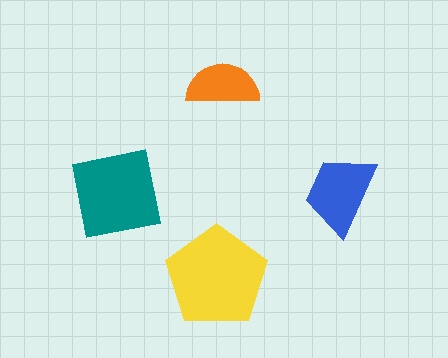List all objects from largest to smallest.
The yellow pentagon, the teal square, the blue trapezoid, the orange semicircle.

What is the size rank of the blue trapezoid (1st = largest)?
3rd.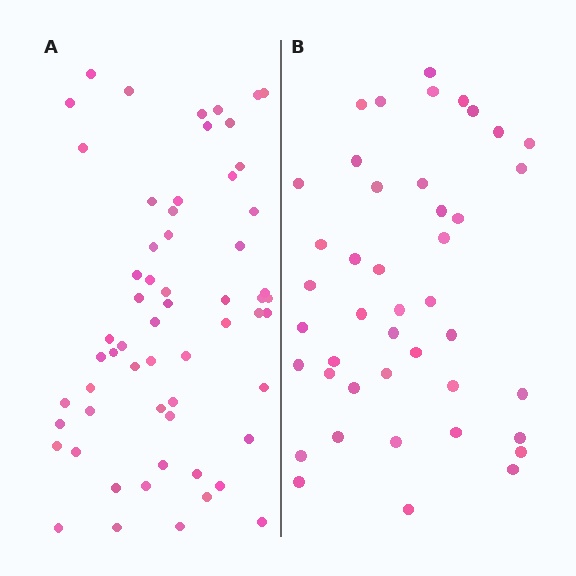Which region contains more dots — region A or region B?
Region A (the left region) has more dots.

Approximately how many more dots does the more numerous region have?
Region A has approximately 15 more dots than region B.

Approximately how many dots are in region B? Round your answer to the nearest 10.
About 40 dots. (The exact count is 43, which rounds to 40.)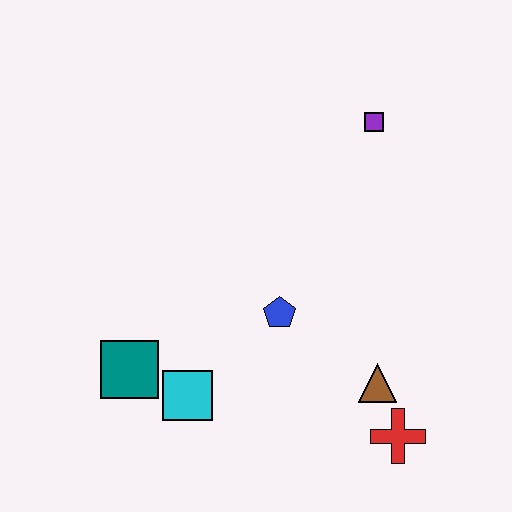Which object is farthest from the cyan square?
The purple square is farthest from the cyan square.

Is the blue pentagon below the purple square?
Yes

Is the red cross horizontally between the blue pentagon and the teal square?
No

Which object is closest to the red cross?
The brown triangle is closest to the red cross.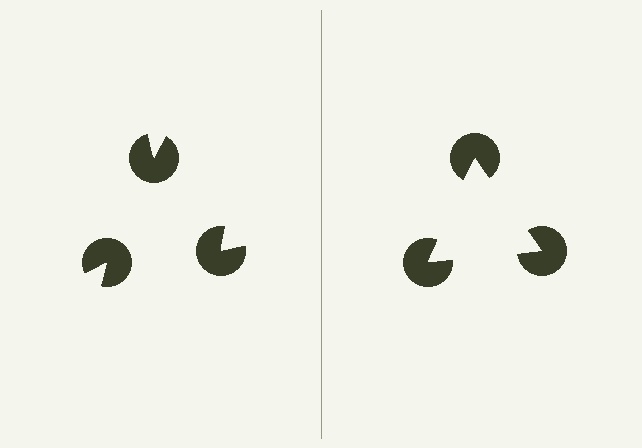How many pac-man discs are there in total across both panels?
6 — 3 on each side.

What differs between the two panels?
The pac-man discs are positioned identically on both sides; only the wedge orientations differ. On the right they align to a triangle; on the left they are misaligned.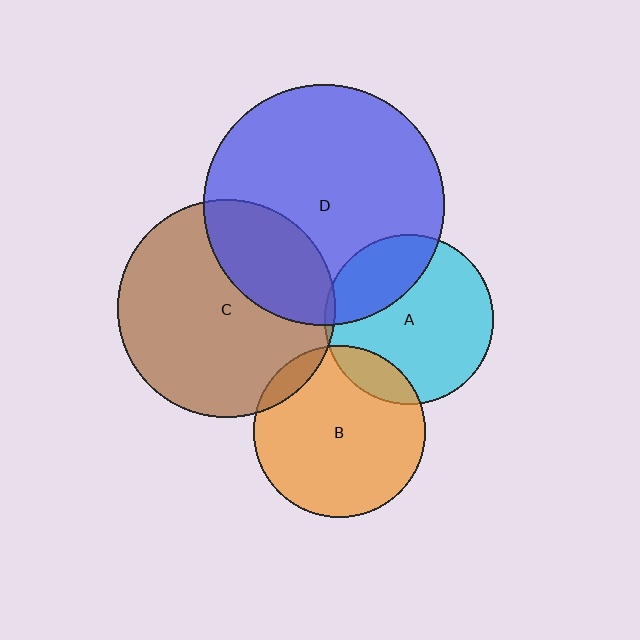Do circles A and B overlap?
Yes.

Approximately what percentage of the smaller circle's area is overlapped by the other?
Approximately 15%.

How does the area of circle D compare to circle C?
Approximately 1.2 times.